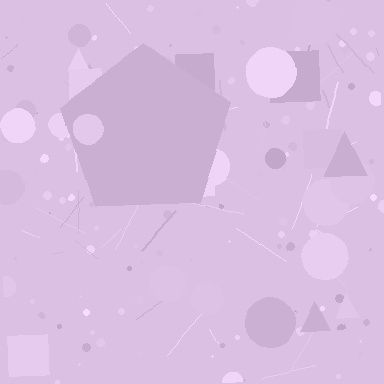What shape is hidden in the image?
A pentagon is hidden in the image.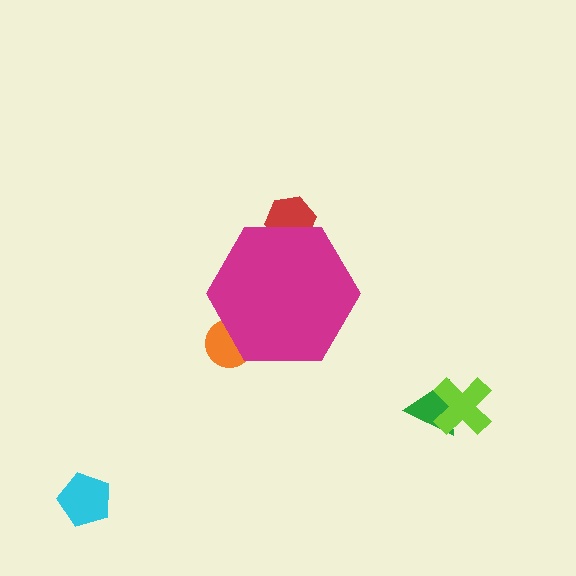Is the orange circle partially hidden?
Yes, the orange circle is partially hidden behind the magenta hexagon.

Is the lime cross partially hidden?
No, the lime cross is fully visible.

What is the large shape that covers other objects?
A magenta hexagon.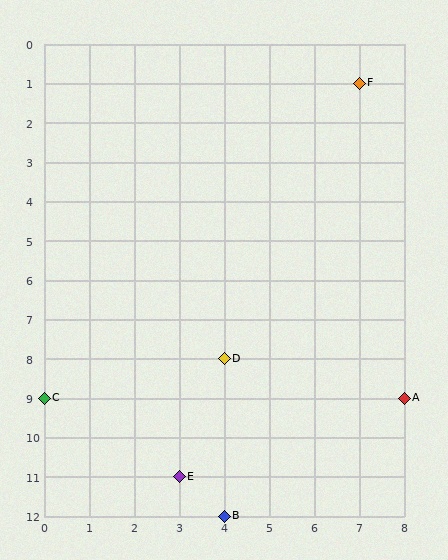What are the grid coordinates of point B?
Point B is at grid coordinates (4, 12).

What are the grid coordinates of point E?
Point E is at grid coordinates (3, 11).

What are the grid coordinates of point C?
Point C is at grid coordinates (0, 9).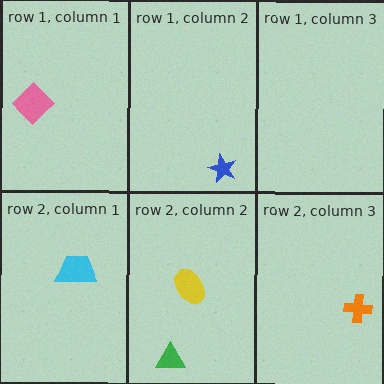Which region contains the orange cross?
The row 2, column 3 region.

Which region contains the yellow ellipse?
The row 2, column 2 region.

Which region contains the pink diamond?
The row 1, column 1 region.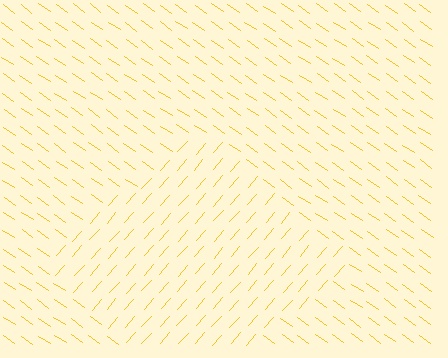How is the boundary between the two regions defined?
The boundary is defined purely by a change in line orientation (approximately 84 degrees difference). All lines are the same color and thickness.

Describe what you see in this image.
The image is filled with small yellow line segments. A diamond region in the image has lines oriented differently from the surrounding lines, creating a visible texture boundary.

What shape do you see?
I see a diamond.